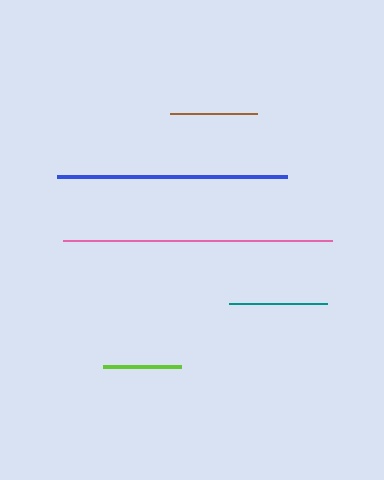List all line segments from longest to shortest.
From longest to shortest: pink, blue, teal, brown, lime.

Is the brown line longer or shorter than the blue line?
The blue line is longer than the brown line.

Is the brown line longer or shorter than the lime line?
The brown line is longer than the lime line.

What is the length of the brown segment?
The brown segment is approximately 87 pixels long.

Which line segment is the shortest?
The lime line is the shortest at approximately 78 pixels.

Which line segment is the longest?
The pink line is the longest at approximately 269 pixels.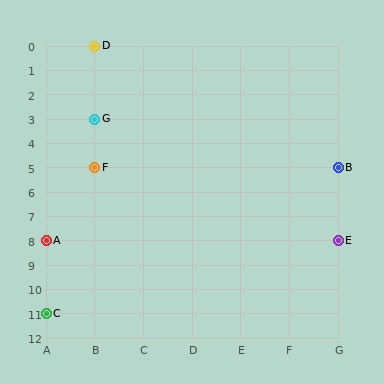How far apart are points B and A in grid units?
Points B and A are 6 columns and 3 rows apart (about 6.7 grid units diagonally).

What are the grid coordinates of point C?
Point C is at grid coordinates (A, 11).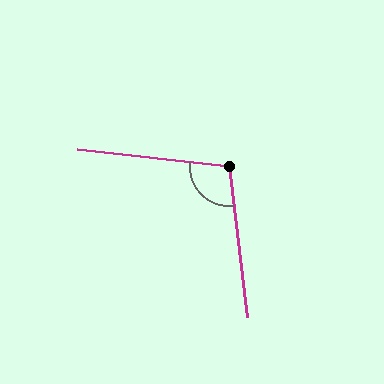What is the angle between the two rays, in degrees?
Approximately 104 degrees.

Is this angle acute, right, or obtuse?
It is obtuse.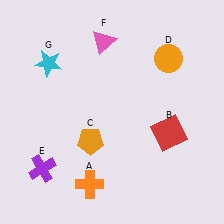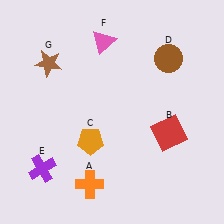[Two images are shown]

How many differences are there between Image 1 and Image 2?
There are 2 differences between the two images.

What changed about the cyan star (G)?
In Image 1, G is cyan. In Image 2, it changed to brown.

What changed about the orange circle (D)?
In Image 1, D is orange. In Image 2, it changed to brown.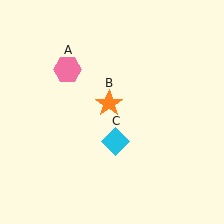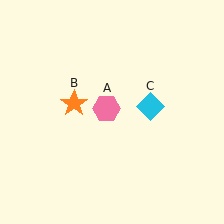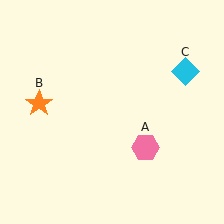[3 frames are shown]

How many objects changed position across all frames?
3 objects changed position: pink hexagon (object A), orange star (object B), cyan diamond (object C).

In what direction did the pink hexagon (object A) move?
The pink hexagon (object A) moved down and to the right.